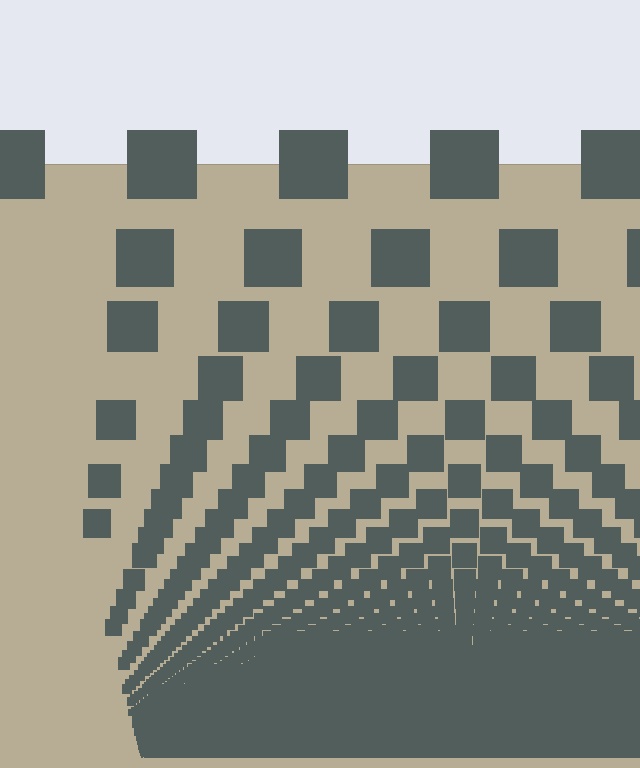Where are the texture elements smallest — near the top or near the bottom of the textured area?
Near the bottom.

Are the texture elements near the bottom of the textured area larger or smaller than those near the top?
Smaller. The gradient is inverted — elements near the bottom are smaller and denser.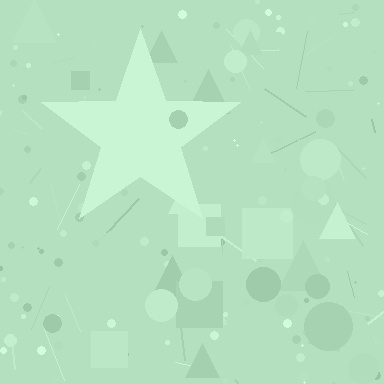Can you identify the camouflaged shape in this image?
The camouflaged shape is a star.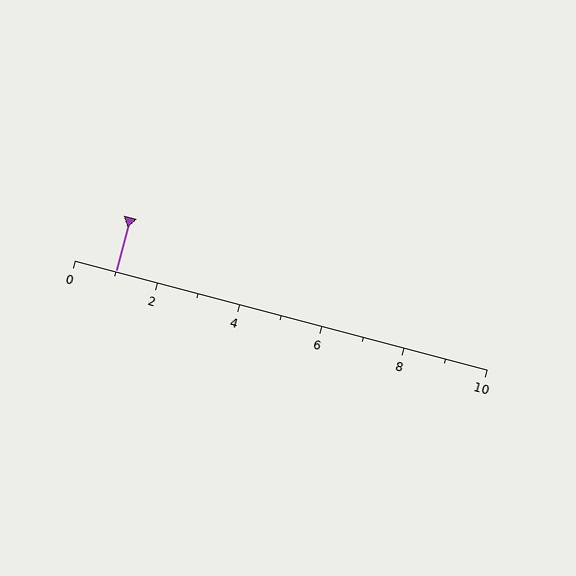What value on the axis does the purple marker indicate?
The marker indicates approximately 1.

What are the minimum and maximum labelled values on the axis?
The axis runs from 0 to 10.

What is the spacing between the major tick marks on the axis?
The major ticks are spaced 2 apart.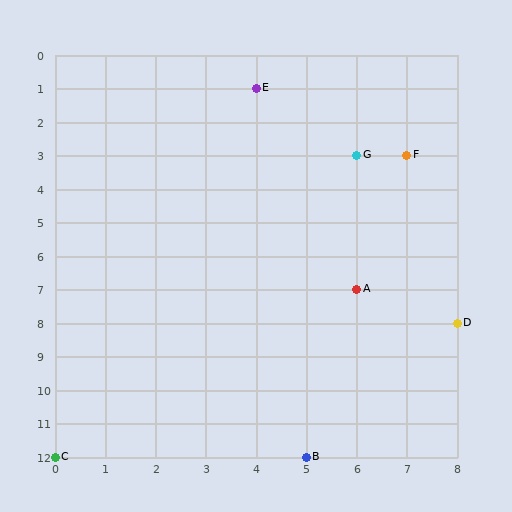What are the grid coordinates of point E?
Point E is at grid coordinates (4, 1).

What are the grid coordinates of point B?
Point B is at grid coordinates (5, 12).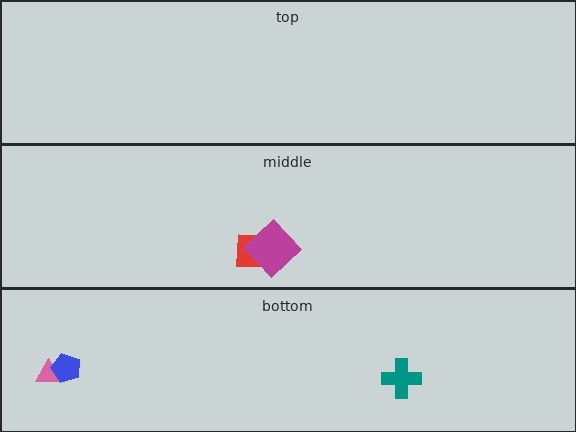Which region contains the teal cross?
The bottom region.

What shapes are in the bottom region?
The pink triangle, the blue pentagon, the teal cross.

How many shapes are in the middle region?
2.